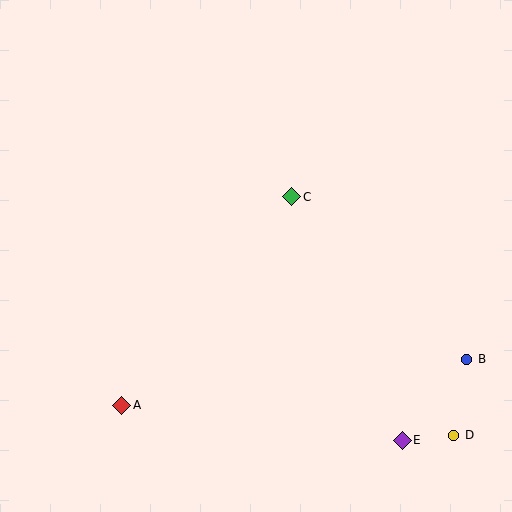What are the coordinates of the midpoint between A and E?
The midpoint between A and E is at (262, 423).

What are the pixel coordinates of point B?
Point B is at (467, 359).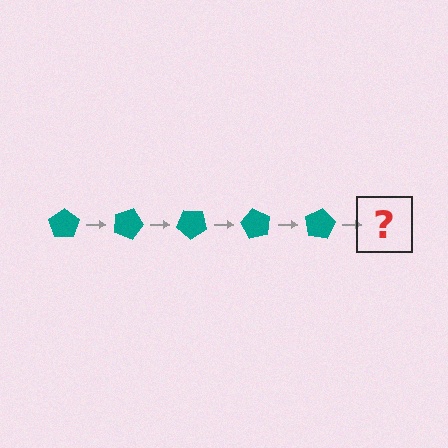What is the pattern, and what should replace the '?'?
The pattern is that the pentagon rotates 20 degrees each step. The '?' should be a teal pentagon rotated 100 degrees.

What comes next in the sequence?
The next element should be a teal pentagon rotated 100 degrees.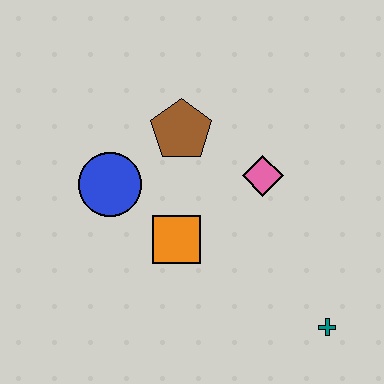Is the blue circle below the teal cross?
No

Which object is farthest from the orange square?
The teal cross is farthest from the orange square.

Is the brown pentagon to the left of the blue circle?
No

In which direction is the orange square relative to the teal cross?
The orange square is to the left of the teal cross.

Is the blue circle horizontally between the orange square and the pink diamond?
No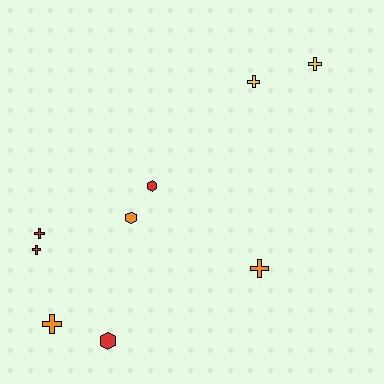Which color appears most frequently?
Red, with 4 objects.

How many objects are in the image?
There are 9 objects.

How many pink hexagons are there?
There are no pink hexagons.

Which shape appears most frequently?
Cross, with 6 objects.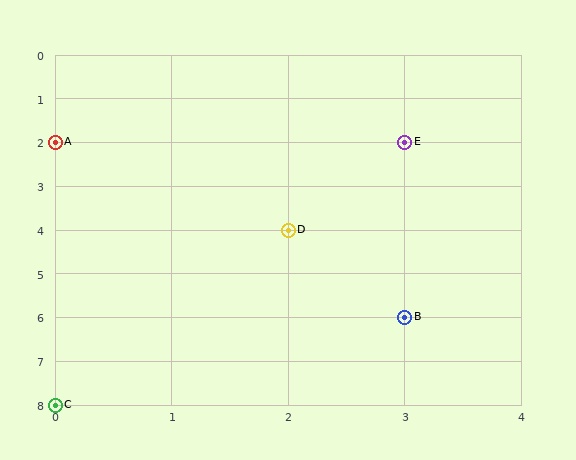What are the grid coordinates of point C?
Point C is at grid coordinates (0, 8).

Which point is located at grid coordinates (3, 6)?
Point B is at (3, 6).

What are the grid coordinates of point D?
Point D is at grid coordinates (2, 4).